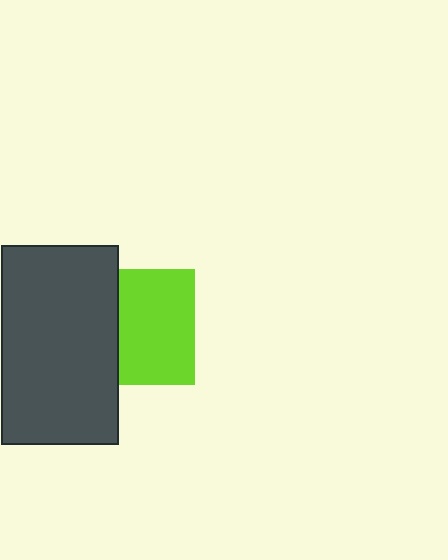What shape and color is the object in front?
The object in front is a dark gray rectangle.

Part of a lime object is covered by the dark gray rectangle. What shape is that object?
It is a square.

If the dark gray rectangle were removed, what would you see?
You would see the complete lime square.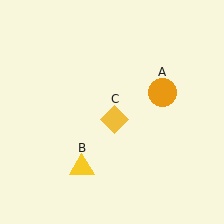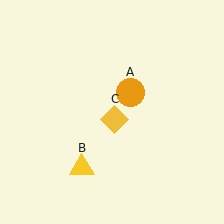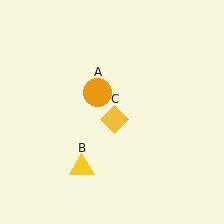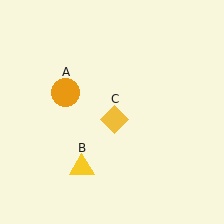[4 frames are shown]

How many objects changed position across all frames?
1 object changed position: orange circle (object A).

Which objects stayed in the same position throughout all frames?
Yellow triangle (object B) and yellow diamond (object C) remained stationary.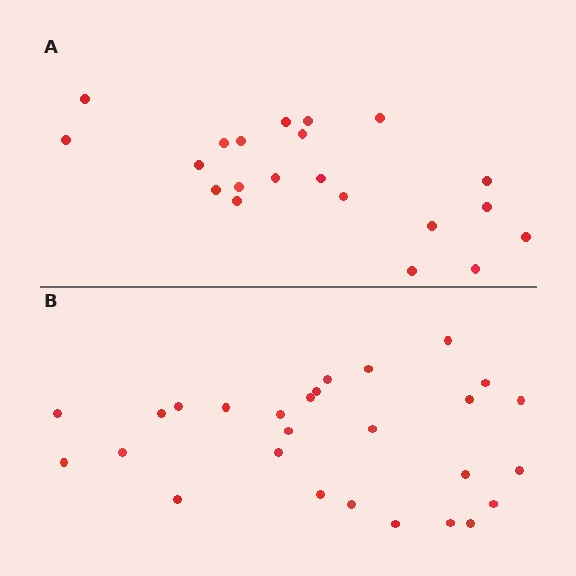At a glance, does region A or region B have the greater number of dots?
Region B (the bottom region) has more dots.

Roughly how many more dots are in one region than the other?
Region B has about 6 more dots than region A.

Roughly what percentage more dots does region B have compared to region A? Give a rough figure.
About 30% more.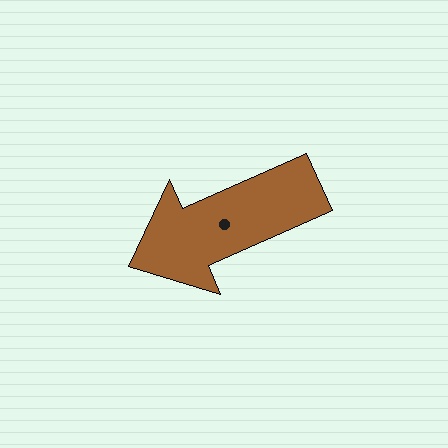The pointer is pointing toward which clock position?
Roughly 8 o'clock.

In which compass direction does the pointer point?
Southwest.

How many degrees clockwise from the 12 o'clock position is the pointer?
Approximately 246 degrees.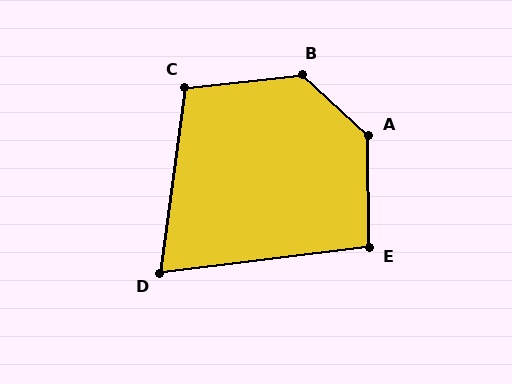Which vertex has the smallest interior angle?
D, at approximately 75 degrees.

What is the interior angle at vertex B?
Approximately 131 degrees (obtuse).